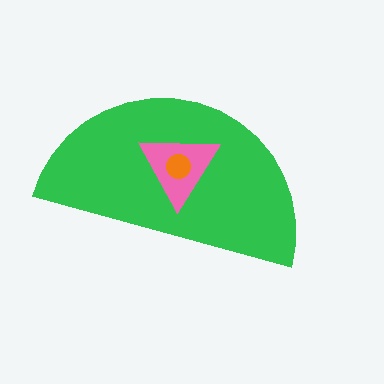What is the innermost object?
The orange circle.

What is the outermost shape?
The green semicircle.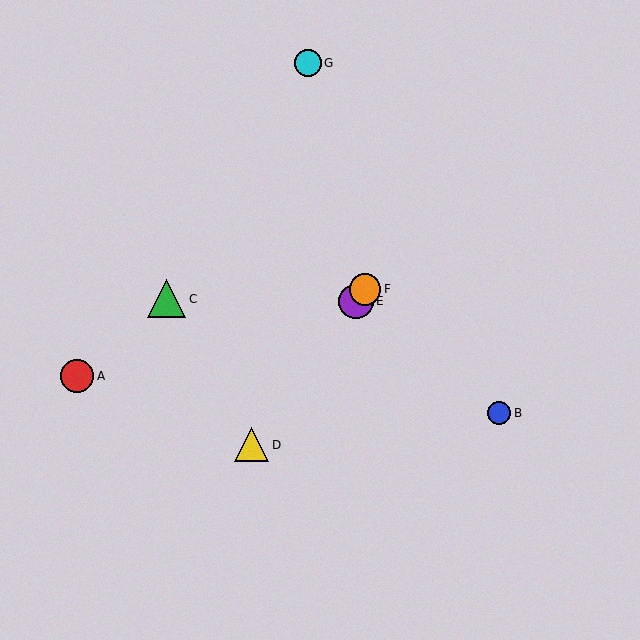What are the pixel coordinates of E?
Object E is at (356, 301).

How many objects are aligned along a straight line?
3 objects (D, E, F) are aligned along a straight line.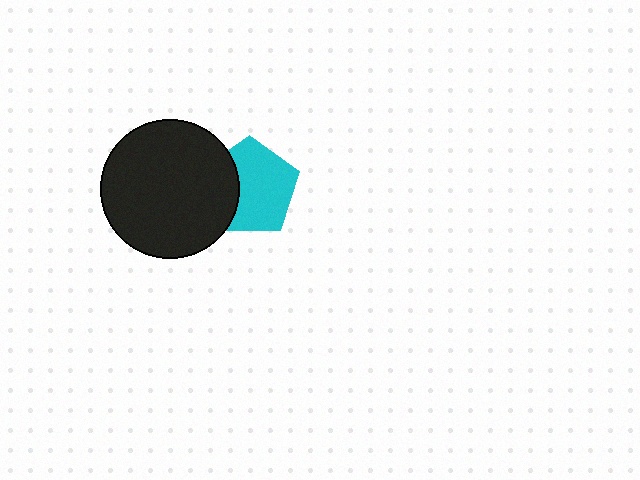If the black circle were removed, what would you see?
You would see the complete cyan pentagon.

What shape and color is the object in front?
The object in front is a black circle.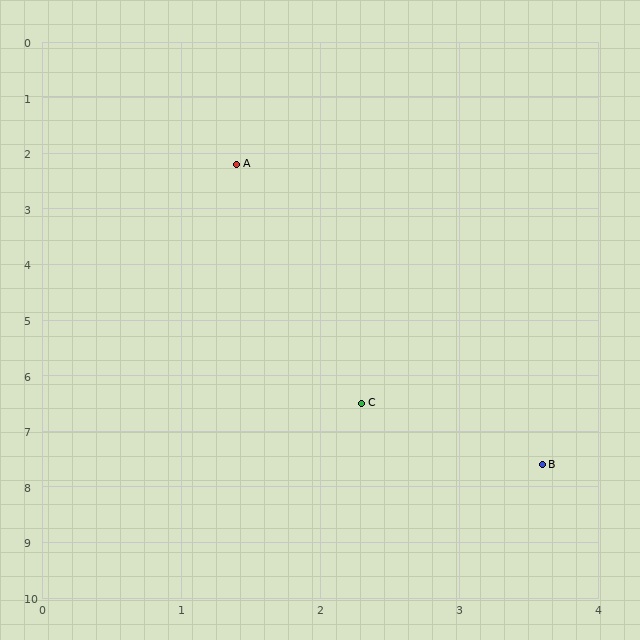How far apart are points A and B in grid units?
Points A and B are about 5.8 grid units apart.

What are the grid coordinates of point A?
Point A is at approximately (1.4, 2.2).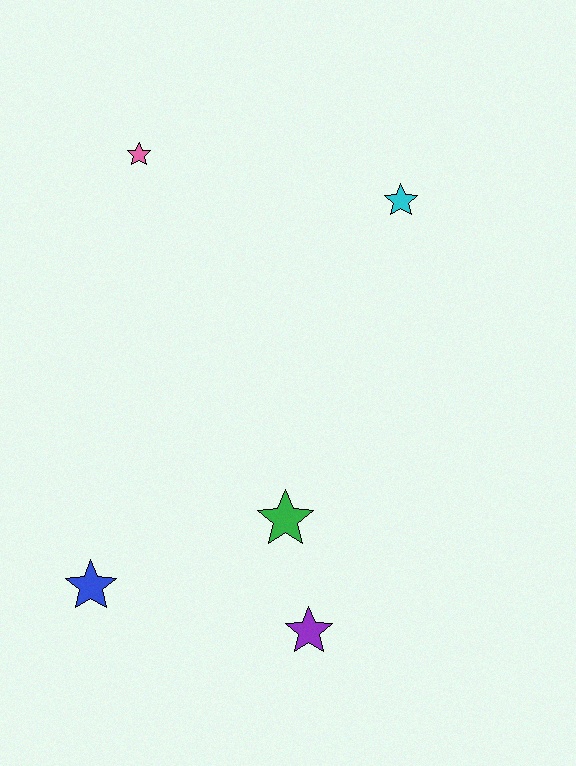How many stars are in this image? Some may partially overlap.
There are 5 stars.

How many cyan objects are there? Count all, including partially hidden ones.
There is 1 cyan object.